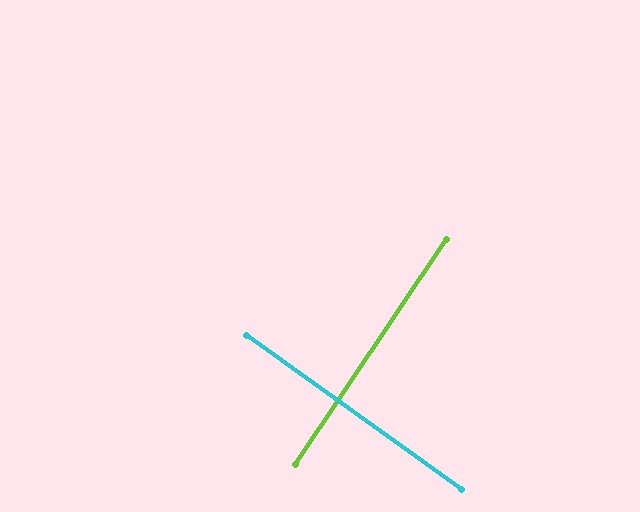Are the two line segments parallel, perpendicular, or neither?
Perpendicular — they meet at approximately 89°.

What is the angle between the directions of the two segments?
Approximately 89 degrees.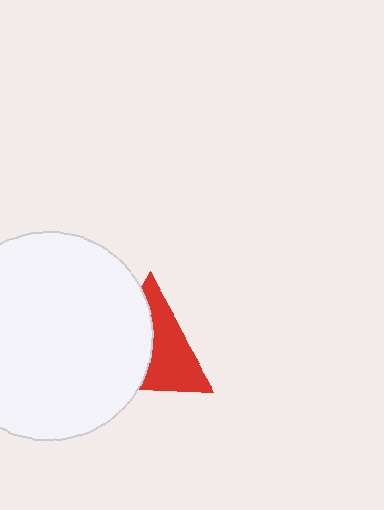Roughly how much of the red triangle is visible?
About half of it is visible (roughly 49%).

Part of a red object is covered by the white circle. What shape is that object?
It is a triangle.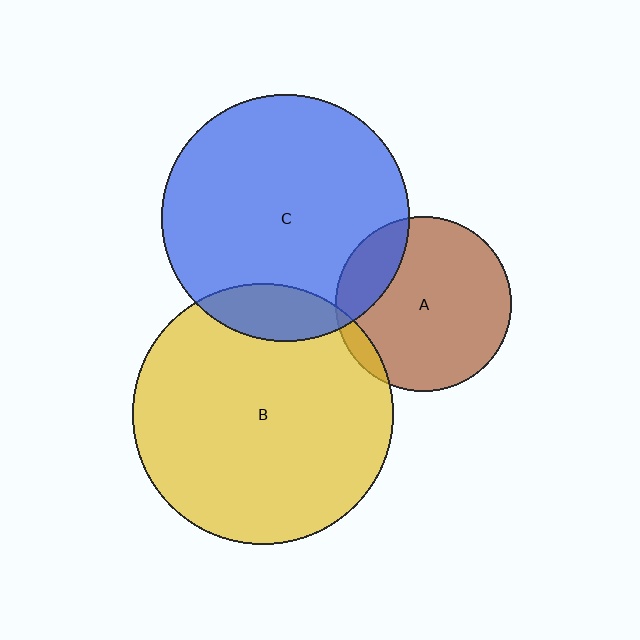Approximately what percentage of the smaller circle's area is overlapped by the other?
Approximately 5%.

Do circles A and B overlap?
Yes.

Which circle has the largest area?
Circle B (yellow).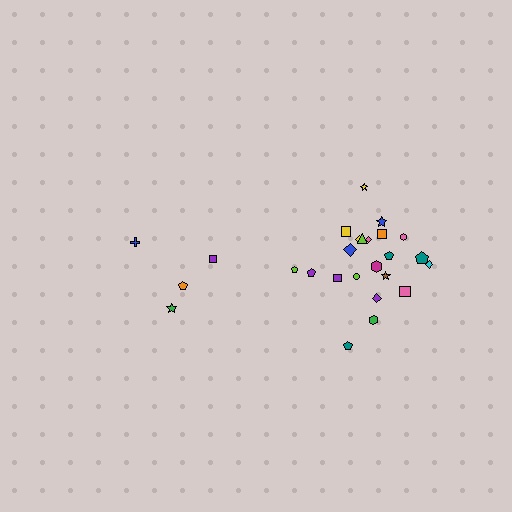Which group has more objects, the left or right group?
The right group.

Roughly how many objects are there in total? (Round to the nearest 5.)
Roughly 25 objects in total.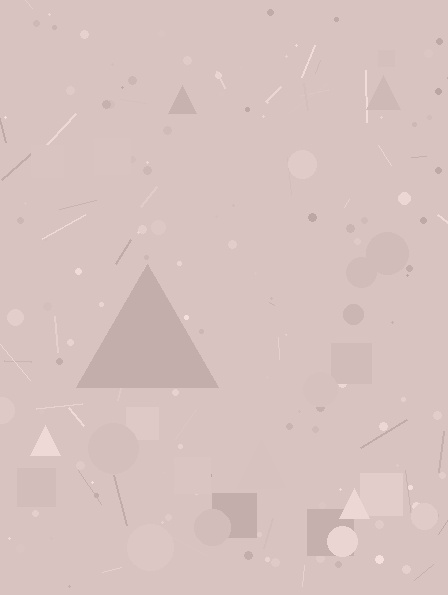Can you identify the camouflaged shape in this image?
The camouflaged shape is a triangle.